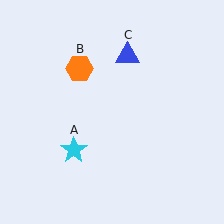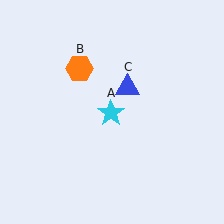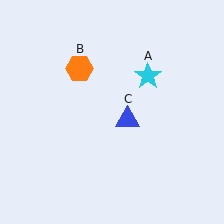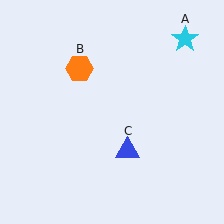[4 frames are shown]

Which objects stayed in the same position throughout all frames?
Orange hexagon (object B) remained stationary.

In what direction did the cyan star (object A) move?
The cyan star (object A) moved up and to the right.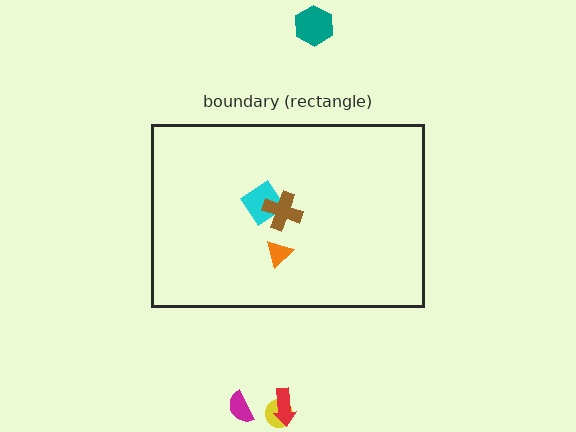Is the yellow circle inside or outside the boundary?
Outside.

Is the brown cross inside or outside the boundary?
Inside.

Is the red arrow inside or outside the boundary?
Outside.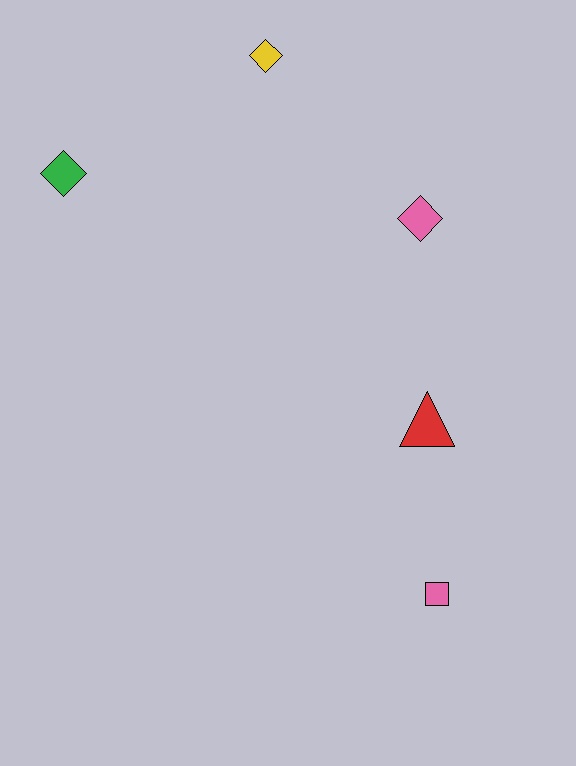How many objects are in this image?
There are 5 objects.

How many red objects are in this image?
There is 1 red object.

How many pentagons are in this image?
There are no pentagons.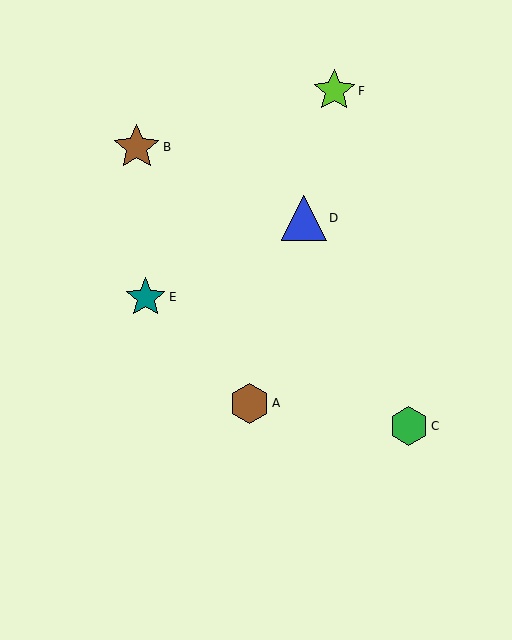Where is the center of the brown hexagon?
The center of the brown hexagon is at (250, 403).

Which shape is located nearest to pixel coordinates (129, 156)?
The brown star (labeled B) at (137, 147) is nearest to that location.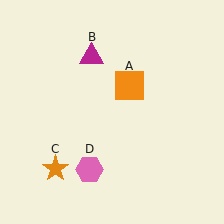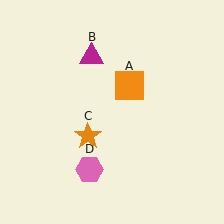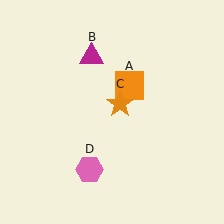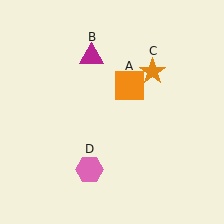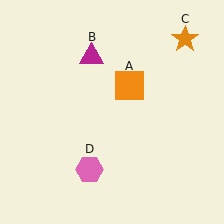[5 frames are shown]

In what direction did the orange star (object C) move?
The orange star (object C) moved up and to the right.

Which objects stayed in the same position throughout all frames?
Orange square (object A) and magenta triangle (object B) and pink hexagon (object D) remained stationary.